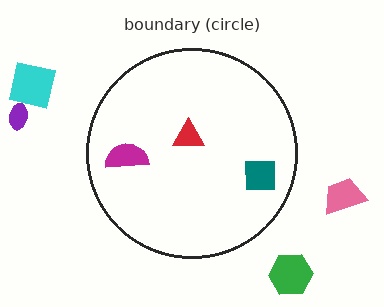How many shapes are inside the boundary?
3 inside, 4 outside.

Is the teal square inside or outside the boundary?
Inside.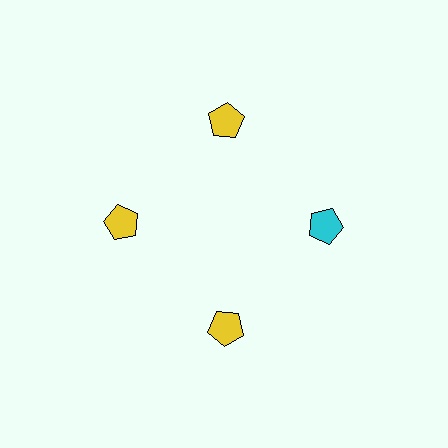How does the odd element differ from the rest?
It has a different color: cyan instead of yellow.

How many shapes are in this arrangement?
There are 4 shapes arranged in a ring pattern.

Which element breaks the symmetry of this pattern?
The cyan pentagon at roughly the 3 o'clock position breaks the symmetry. All other shapes are yellow pentagons.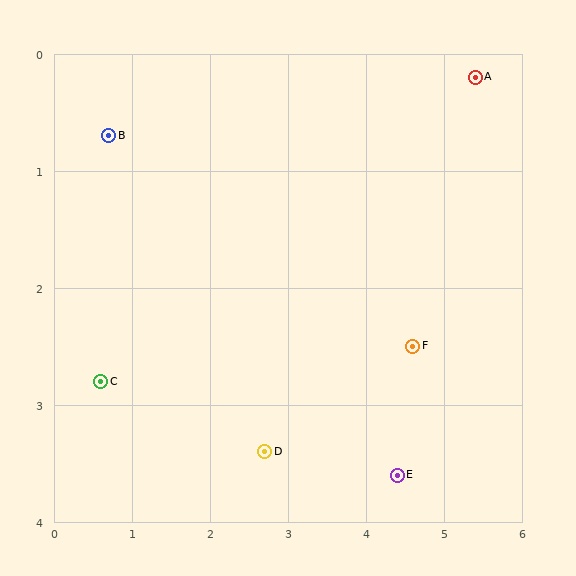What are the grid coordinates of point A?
Point A is at approximately (5.4, 0.2).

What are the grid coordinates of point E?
Point E is at approximately (4.4, 3.6).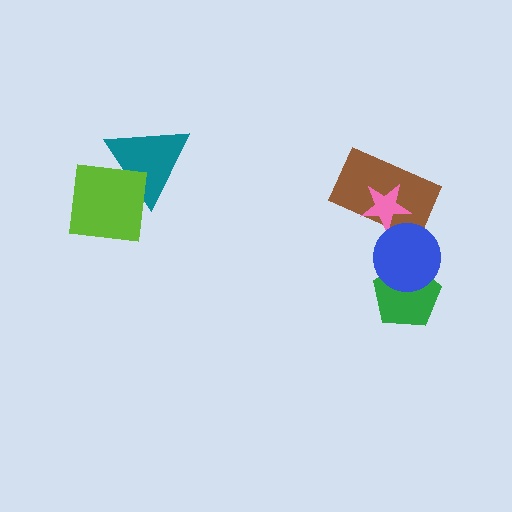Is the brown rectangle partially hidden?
Yes, it is partially covered by another shape.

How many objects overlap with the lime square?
1 object overlaps with the lime square.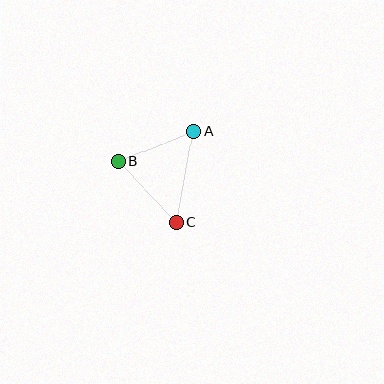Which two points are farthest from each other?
Points A and C are farthest from each other.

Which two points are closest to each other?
Points A and B are closest to each other.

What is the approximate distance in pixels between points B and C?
The distance between B and C is approximately 83 pixels.